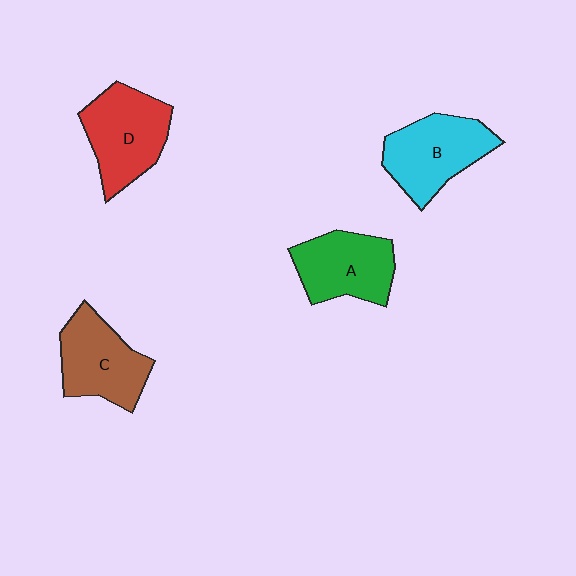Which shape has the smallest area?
Shape A (green).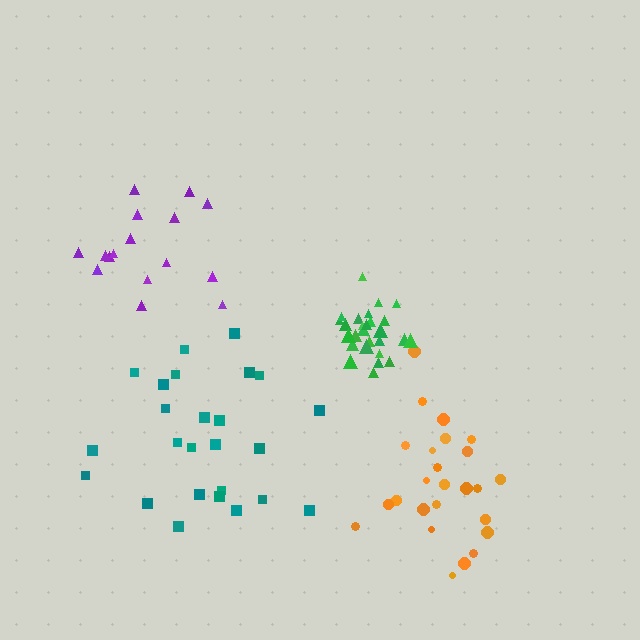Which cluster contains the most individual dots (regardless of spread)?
Green (27).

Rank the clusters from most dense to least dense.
green, orange, purple, teal.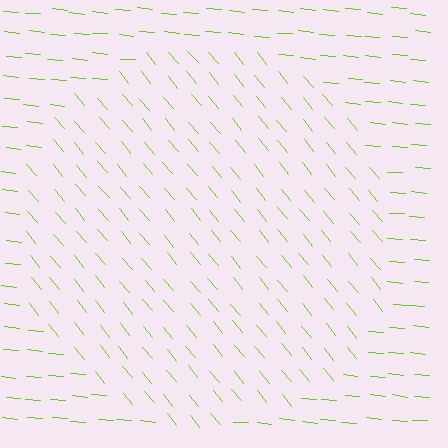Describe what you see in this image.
The image is filled with small lime line segments. A circle region in the image has lines oriented differently from the surrounding lines, creating a visible texture boundary.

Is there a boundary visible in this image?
Yes, there is a texture boundary formed by a change in line orientation.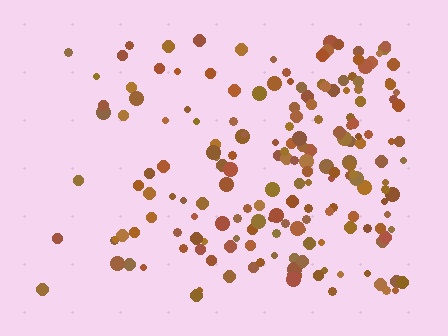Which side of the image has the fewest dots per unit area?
The left.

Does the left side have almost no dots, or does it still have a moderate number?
Still a moderate number, just noticeably fewer than the right.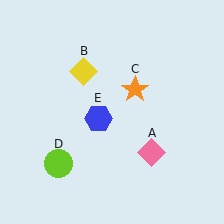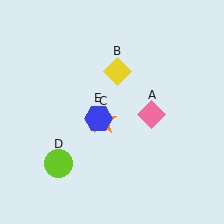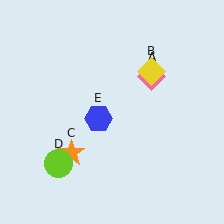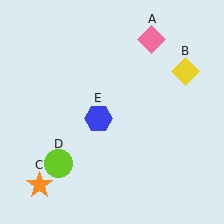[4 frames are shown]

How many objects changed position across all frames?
3 objects changed position: pink diamond (object A), yellow diamond (object B), orange star (object C).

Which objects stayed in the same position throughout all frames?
Lime circle (object D) and blue hexagon (object E) remained stationary.